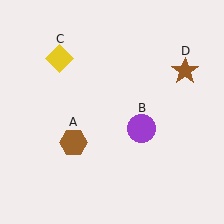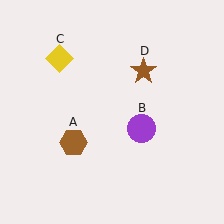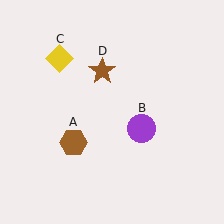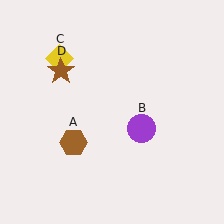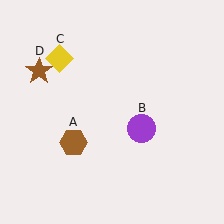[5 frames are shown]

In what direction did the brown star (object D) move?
The brown star (object D) moved left.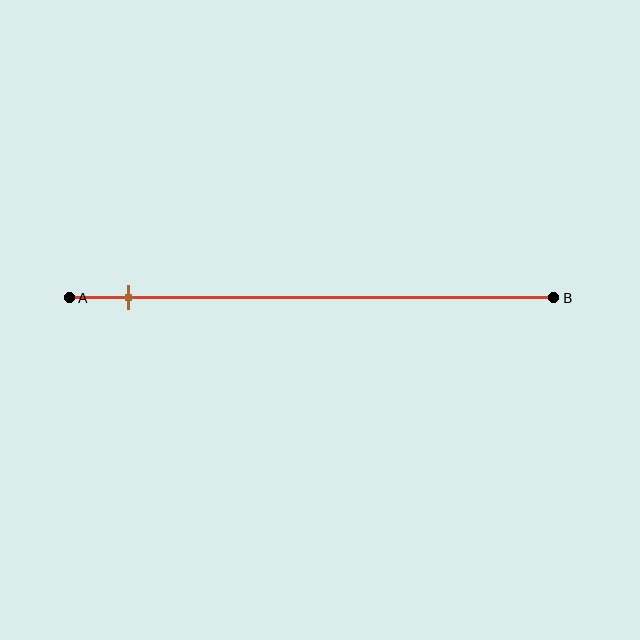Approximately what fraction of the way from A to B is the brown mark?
The brown mark is approximately 10% of the way from A to B.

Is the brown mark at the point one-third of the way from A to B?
No, the mark is at about 10% from A, not at the 33% one-third point.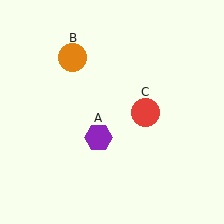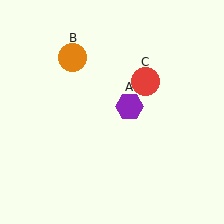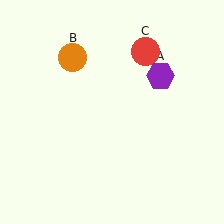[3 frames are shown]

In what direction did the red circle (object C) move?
The red circle (object C) moved up.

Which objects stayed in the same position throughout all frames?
Orange circle (object B) remained stationary.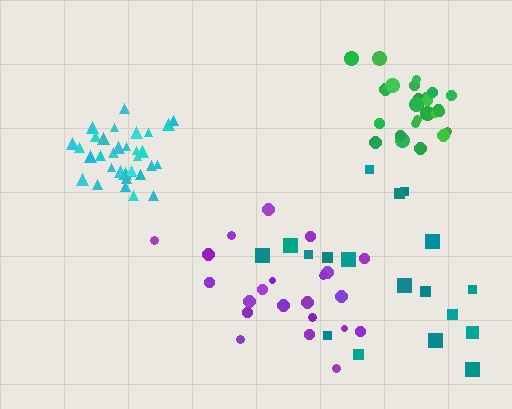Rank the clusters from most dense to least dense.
cyan, green, purple, teal.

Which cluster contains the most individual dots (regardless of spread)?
Cyan (34).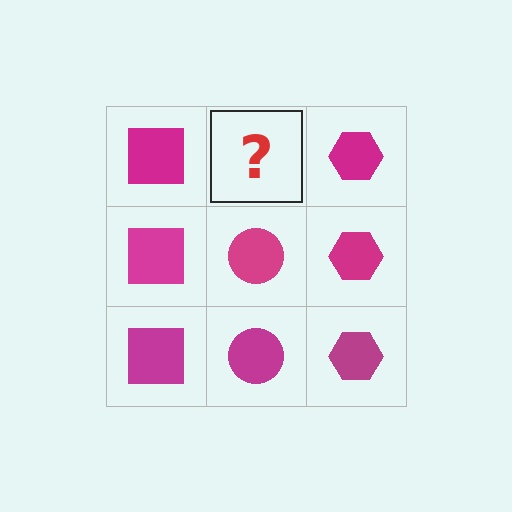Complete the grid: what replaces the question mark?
The question mark should be replaced with a magenta circle.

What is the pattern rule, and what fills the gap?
The rule is that each column has a consistent shape. The gap should be filled with a magenta circle.